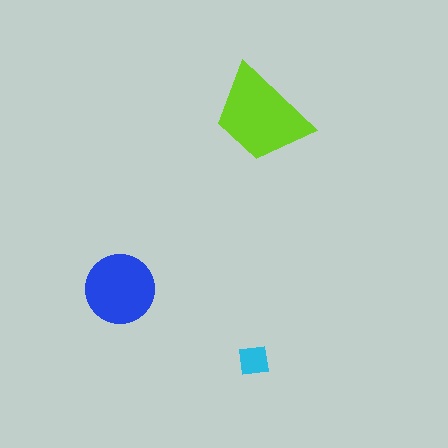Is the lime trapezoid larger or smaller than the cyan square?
Larger.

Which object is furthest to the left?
The blue circle is leftmost.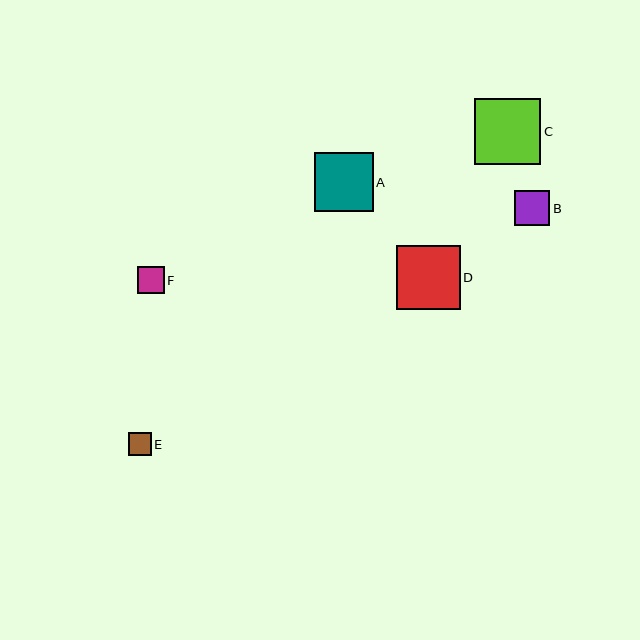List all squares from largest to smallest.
From largest to smallest: C, D, A, B, F, E.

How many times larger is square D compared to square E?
Square D is approximately 2.8 times the size of square E.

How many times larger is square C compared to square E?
Square C is approximately 2.9 times the size of square E.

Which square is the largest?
Square C is the largest with a size of approximately 66 pixels.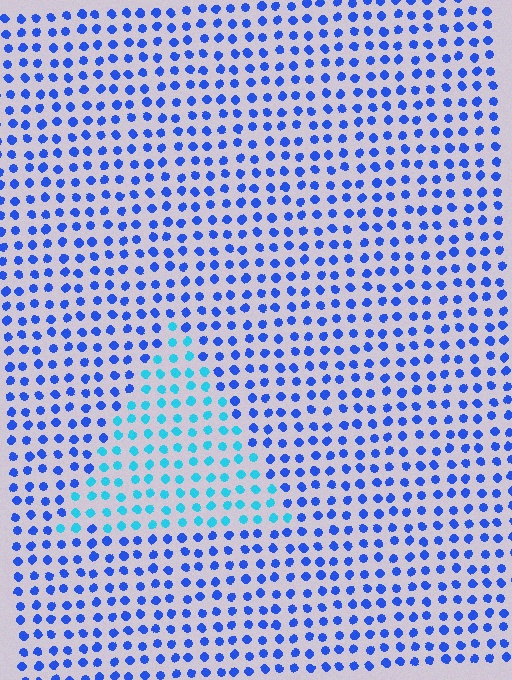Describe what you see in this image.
The image is filled with small blue elements in a uniform arrangement. A triangle-shaped region is visible where the elements are tinted to a slightly different hue, forming a subtle color boundary.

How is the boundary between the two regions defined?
The boundary is defined purely by a slight shift in hue (about 39 degrees). Spacing, size, and orientation are identical on both sides.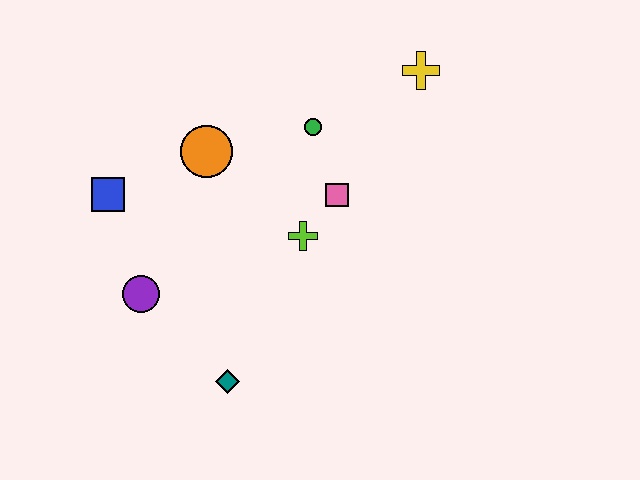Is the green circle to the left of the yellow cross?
Yes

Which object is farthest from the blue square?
The yellow cross is farthest from the blue square.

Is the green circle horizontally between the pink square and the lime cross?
Yes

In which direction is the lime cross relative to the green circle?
The lime cross is below the green circle.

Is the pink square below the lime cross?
No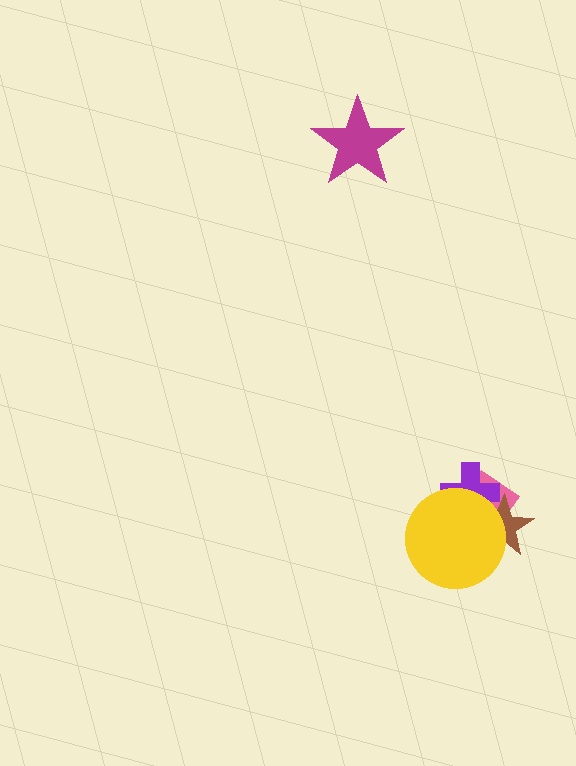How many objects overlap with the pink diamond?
3 objects overlap with the pink diamond.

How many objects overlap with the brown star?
3 objects overlap with the brown star.